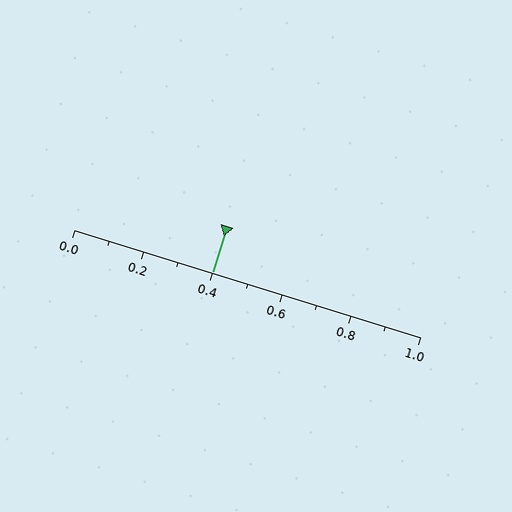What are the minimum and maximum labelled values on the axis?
The axis runs from 0.0 to 1.0.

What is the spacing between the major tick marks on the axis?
The major ticks are spaced 0.2 apart.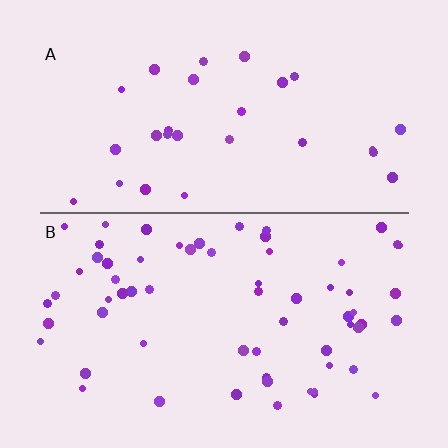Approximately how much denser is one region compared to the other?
Approximately 2.3× — region B over region A.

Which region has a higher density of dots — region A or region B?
B (the bottom).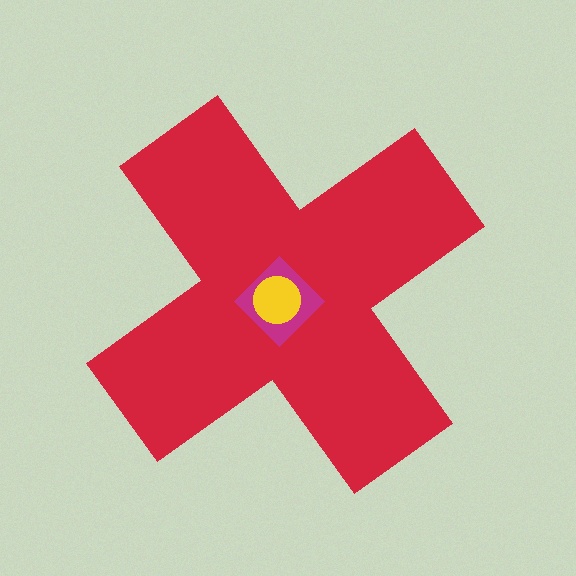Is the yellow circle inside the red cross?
Yes.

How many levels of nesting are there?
3.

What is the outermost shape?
The red cross.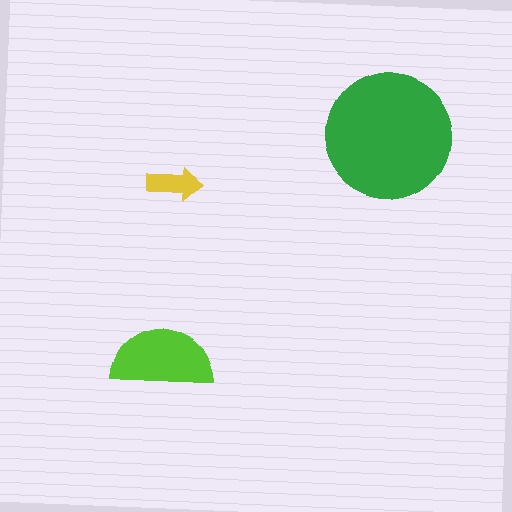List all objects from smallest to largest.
The yellow arrow, the lime semicircle, the green circle.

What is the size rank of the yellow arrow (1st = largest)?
3rd.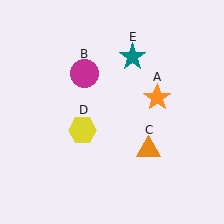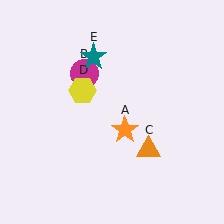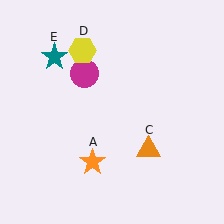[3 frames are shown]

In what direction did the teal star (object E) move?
The teal star (object E) moved left.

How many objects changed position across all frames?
3 objects changed position: orange star (object A), yellow hexagon (object D), teal star (object E).